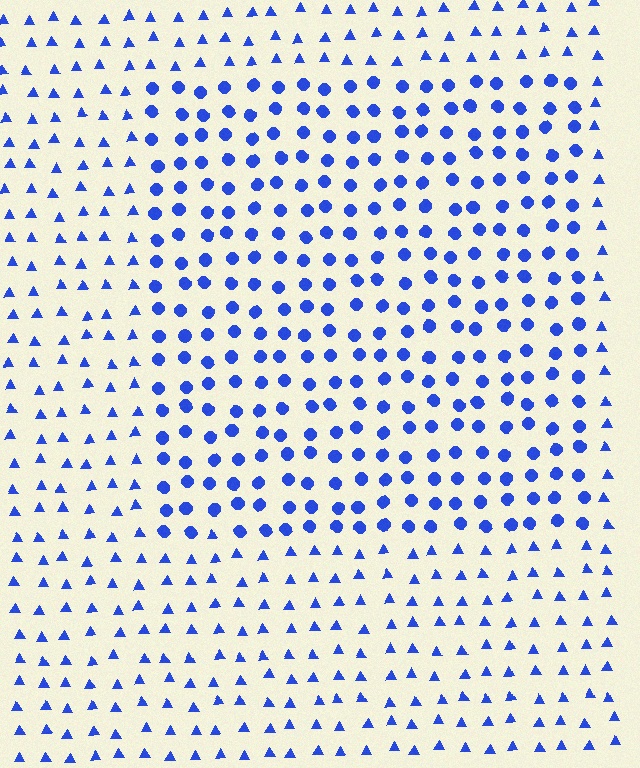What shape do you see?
I see a rectangle.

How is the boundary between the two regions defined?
The boundary is defined by a change in element shape: circles inside vs. triangles outside. All elements share the same color and spacing.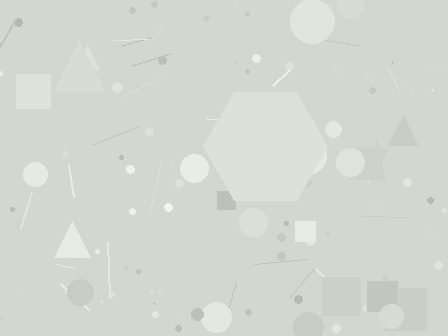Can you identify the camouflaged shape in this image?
The camouflaged shape is a hexagon.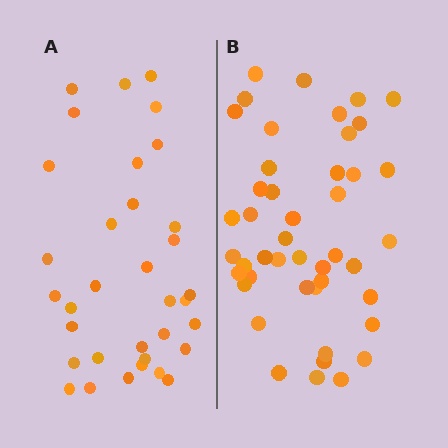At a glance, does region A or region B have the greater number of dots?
Region B (the right region) has more dots.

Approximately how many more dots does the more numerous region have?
Region B has roughly 12 or so more dots than region A.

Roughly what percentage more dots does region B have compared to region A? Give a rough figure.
About 30% more.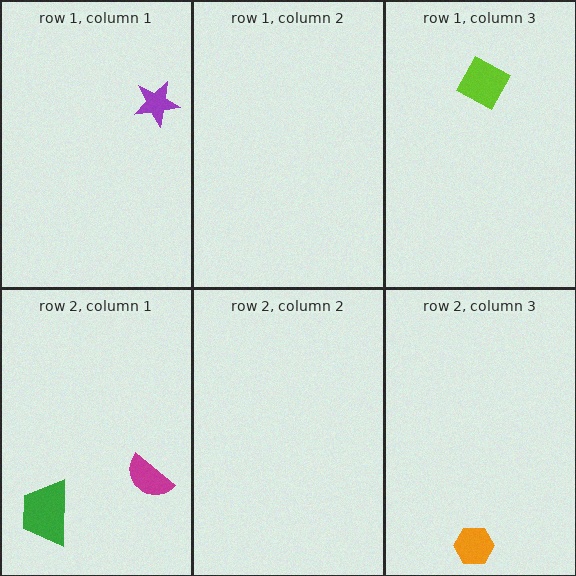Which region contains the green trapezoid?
The row 2, column 1 region.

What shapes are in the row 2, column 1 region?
The magenta semicircle, the green trapezoid.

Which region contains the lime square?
The row 1, column 3 region.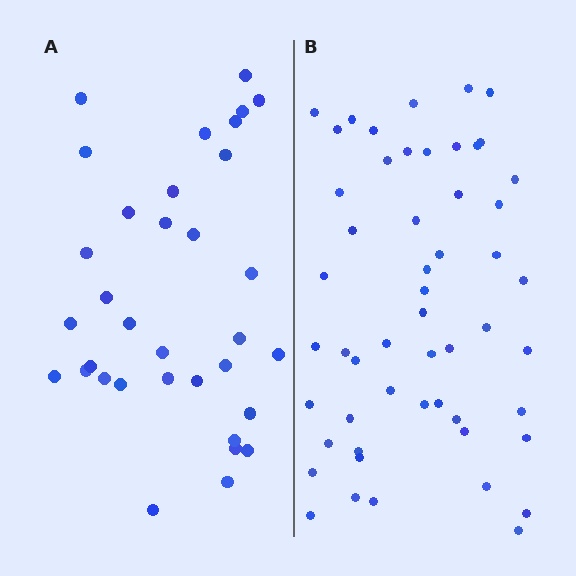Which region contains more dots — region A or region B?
Region B (the right region) has more dots.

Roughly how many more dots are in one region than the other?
Region B has approximately 20 more dots than region A.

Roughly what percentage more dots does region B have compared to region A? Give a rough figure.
About 55% more.